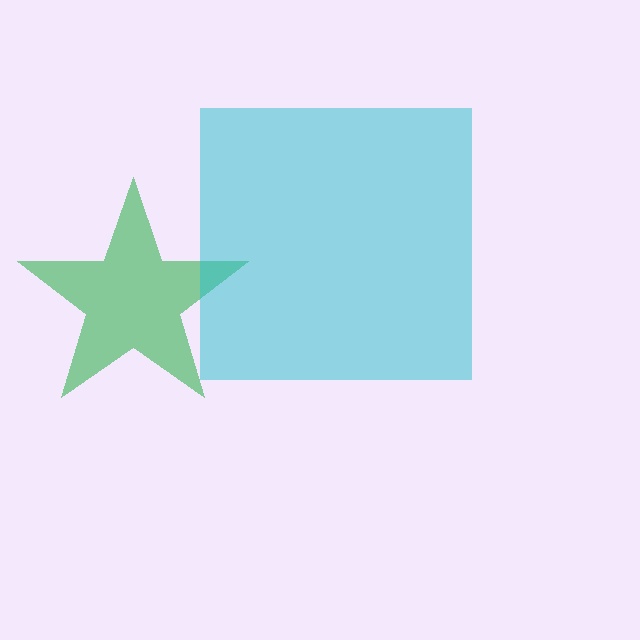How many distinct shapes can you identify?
There are 2 distinct shapes: a green star, a cyan square.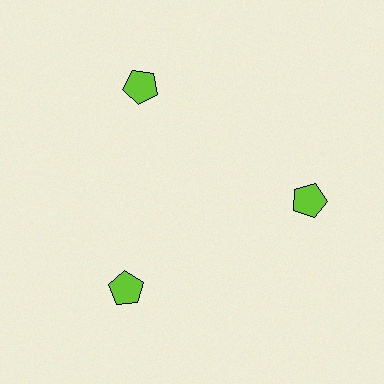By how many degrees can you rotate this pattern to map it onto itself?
The pattern maps onto itself every 120 degrees of rotation.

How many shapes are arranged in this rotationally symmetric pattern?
There are 3 shapes, arranged in 3 groups of 1.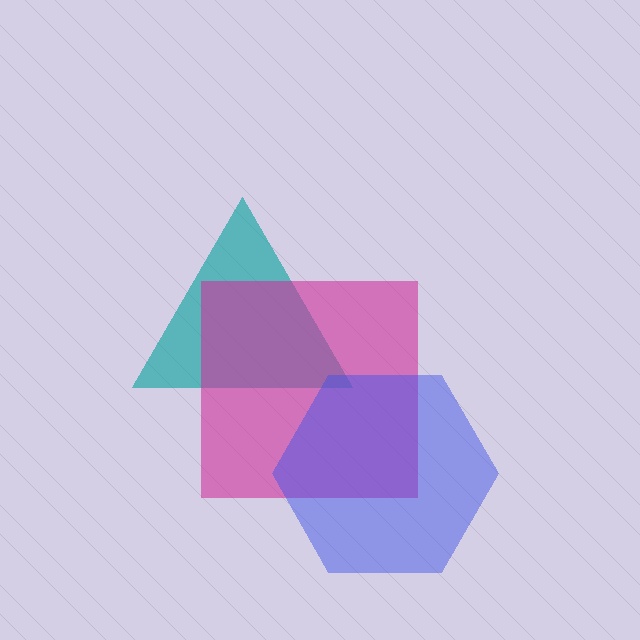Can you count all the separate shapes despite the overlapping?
Yes, there are 3 separate shapes.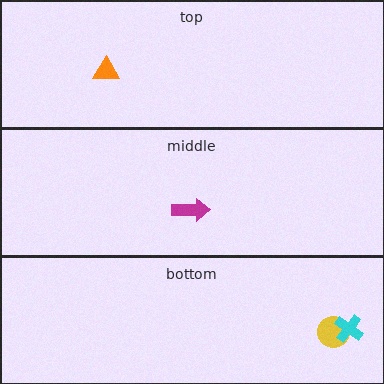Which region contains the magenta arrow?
The middle region.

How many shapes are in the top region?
1.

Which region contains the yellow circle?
The bottom region.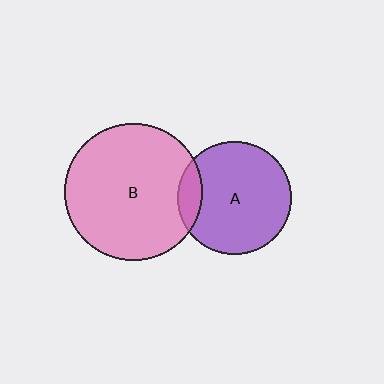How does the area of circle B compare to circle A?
Approximately 1.5 times.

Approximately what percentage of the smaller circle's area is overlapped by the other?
Approximately 10%.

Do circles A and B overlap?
Yes.